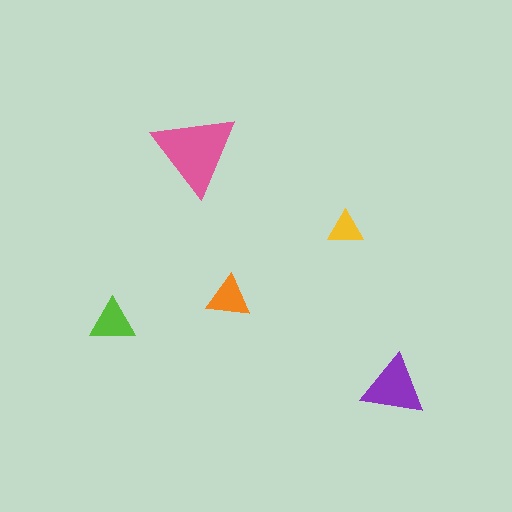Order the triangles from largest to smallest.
the pink one, the purple one, the lime one, the orange one, the yellow one.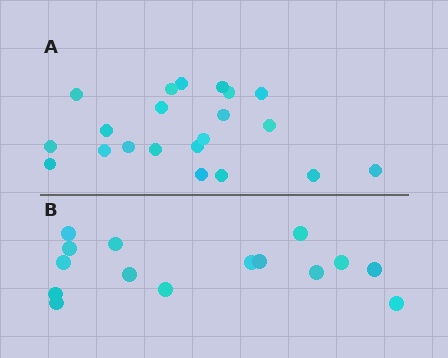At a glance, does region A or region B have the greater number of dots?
Region A (the top region) has more dots.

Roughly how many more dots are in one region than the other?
Region A has about 6 more dots than region B.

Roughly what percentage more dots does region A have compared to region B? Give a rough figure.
About 40% more.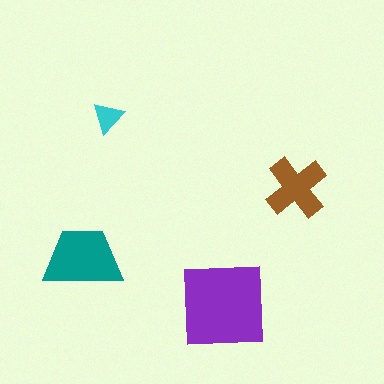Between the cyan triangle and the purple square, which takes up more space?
The purple square.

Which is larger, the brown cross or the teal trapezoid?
The teal trapezoid.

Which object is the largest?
The purple square.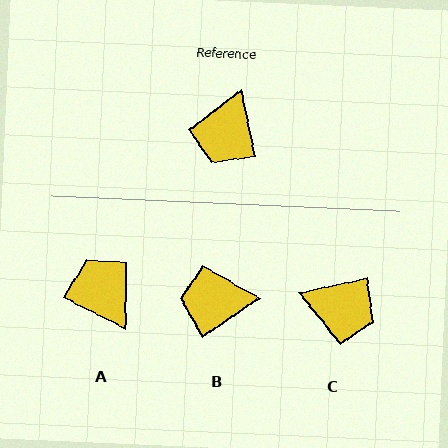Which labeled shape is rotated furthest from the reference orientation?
A, about 129 degrees away.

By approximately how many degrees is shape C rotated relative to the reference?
Approximately 91 degrees counter-clockwise.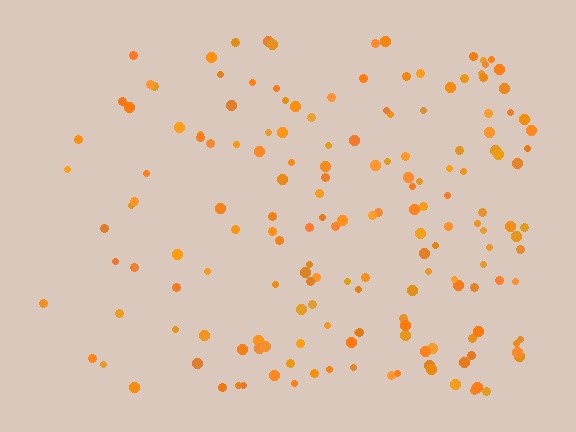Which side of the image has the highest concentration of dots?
The right.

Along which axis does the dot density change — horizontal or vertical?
Horizontal.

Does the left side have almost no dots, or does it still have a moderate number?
Still a moderate number, just noticeably fewer than the right.